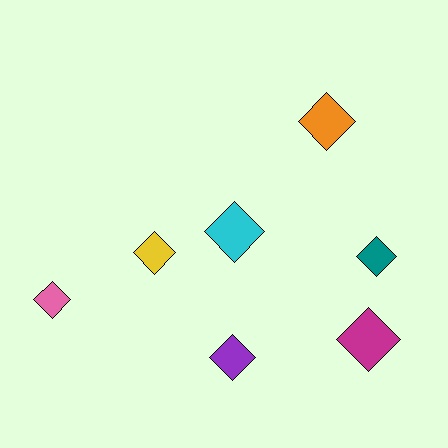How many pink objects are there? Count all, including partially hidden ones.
There is 1 pink object.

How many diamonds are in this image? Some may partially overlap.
There are 7 diamonds.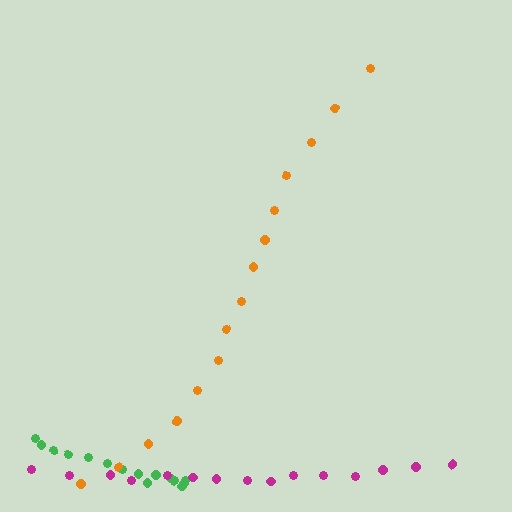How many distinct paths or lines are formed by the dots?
There are 3 distinct paths.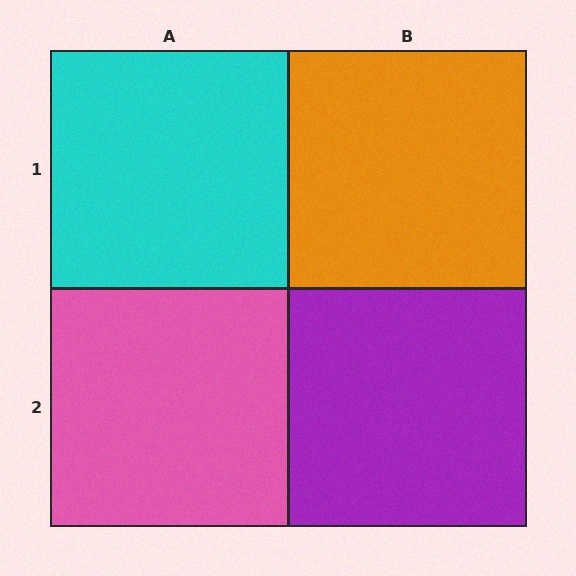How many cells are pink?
1 cell is pink.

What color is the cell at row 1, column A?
Cyan.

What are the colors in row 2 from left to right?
Pink, purple.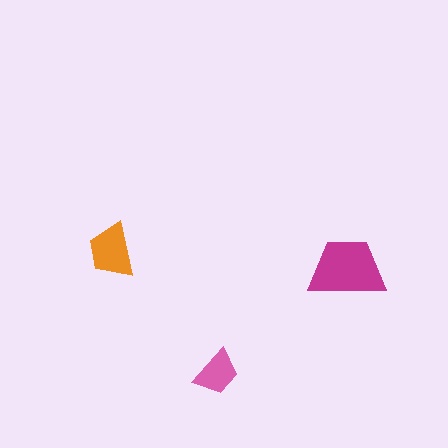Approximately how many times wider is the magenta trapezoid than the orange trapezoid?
About 1.5 times wider.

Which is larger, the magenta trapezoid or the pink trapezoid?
The magenta one.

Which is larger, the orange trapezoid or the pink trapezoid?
The orange one.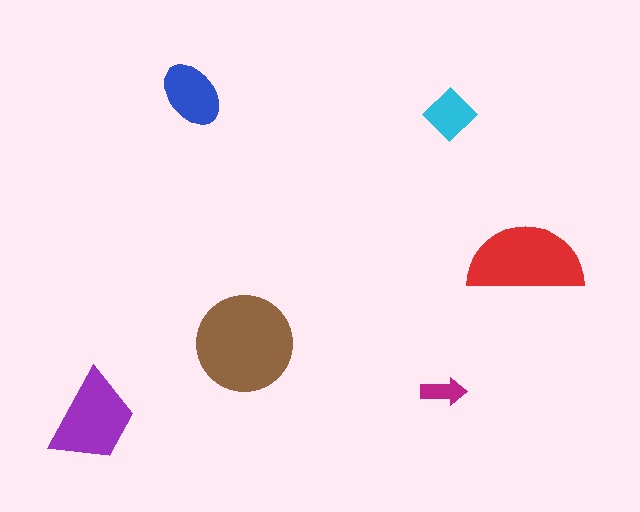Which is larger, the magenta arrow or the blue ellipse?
The blue ellipse.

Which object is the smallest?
The magenta arrow.